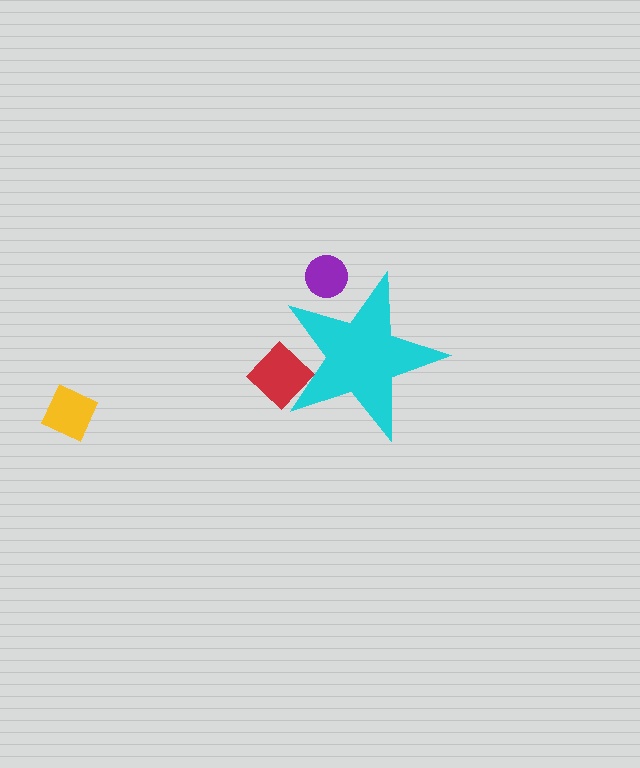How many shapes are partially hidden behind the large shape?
2 shapes are partially hidden.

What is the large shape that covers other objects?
A cyan star.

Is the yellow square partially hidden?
No, the yellow square is fully visible.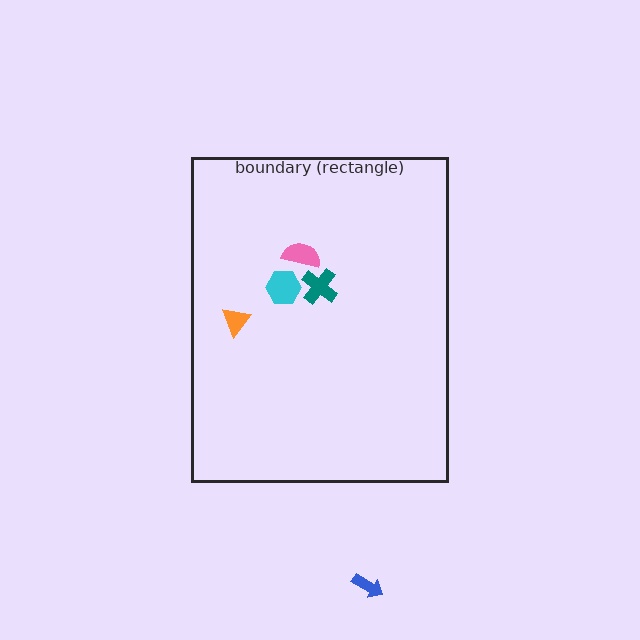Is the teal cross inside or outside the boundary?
Inside.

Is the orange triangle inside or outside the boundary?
Inside.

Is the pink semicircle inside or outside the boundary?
Inside.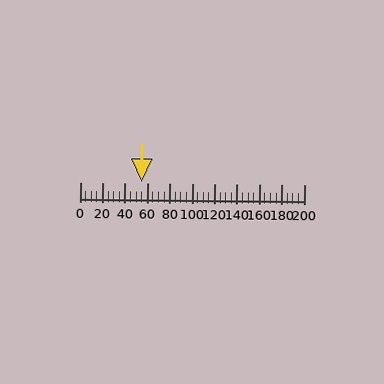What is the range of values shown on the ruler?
The ruler shows values from 0 to 200.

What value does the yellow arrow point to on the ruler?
The yellow arrow points to approximately 55.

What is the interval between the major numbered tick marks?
The major tick marks are spaced 20 units apart.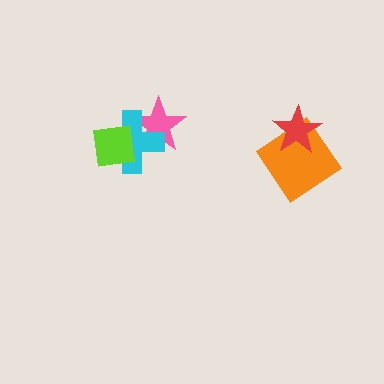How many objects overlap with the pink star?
2 objects overlap with the pink star.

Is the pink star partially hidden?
Yes, it is partially covered by another shape.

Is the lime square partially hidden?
No, no other shape covers it.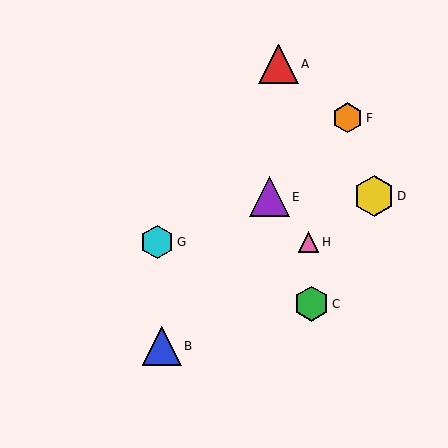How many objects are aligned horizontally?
2 objects (G, H) are aligned horizontally.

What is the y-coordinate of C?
Object C is at y≈304.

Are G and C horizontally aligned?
No, G is at y≈242 and C is at y≈304.